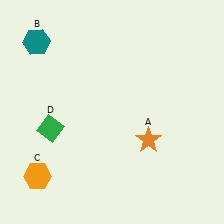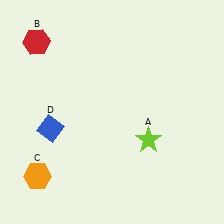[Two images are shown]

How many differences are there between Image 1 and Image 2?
There are 3 differences between the two images.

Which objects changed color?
A changed from orange to lime. B changed from teal to red. D changed from green to blue.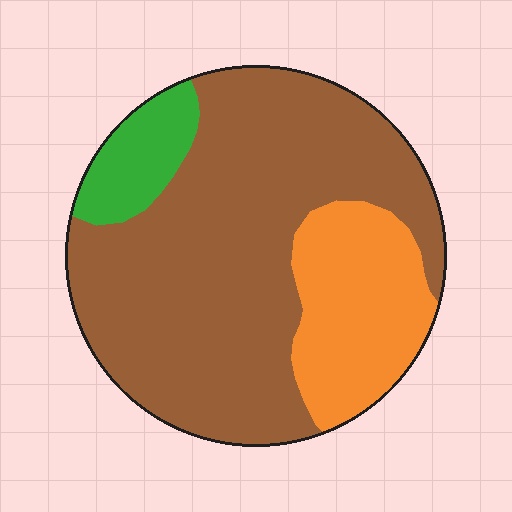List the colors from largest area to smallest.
From largest to smallest: brown, orange, green.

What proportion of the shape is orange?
Orange takes up between a sixth and a third of the shape.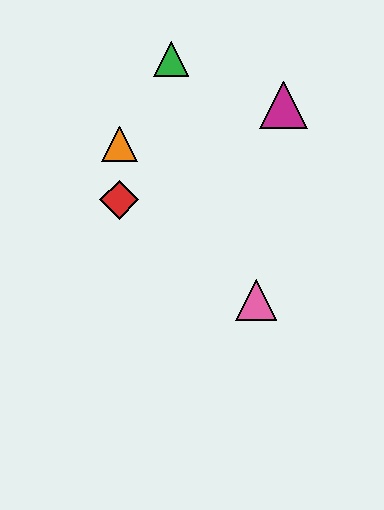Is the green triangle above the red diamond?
Yes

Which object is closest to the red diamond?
The orange triangle is closest to the red diamond.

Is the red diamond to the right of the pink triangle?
No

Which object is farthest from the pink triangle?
The green triangle is farthest from the pink triangle.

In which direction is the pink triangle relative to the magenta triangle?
The pink triangle is below the magenta triangle.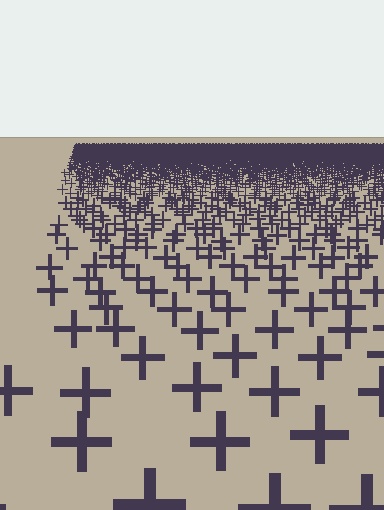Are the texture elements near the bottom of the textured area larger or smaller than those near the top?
Larger. Near the bottom, elements are closer to the viewer and appear at a bigger on-screen size.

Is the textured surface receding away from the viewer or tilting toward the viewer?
The surface is receding away from the viewer. Texture elements get smaller and denser toward the top.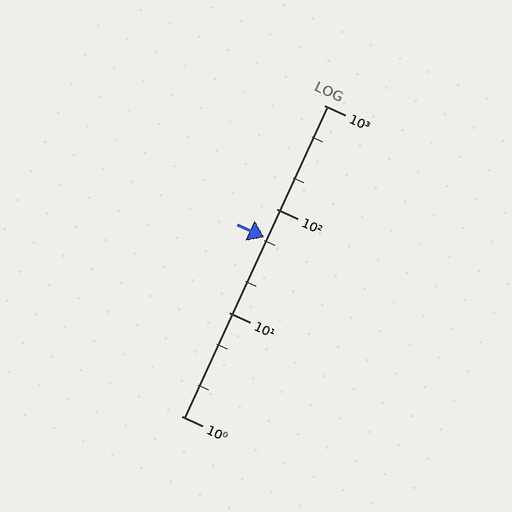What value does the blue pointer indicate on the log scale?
The pointer indicates approximately 53.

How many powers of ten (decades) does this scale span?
The scale spans 3 decades, from 1 to 1000.